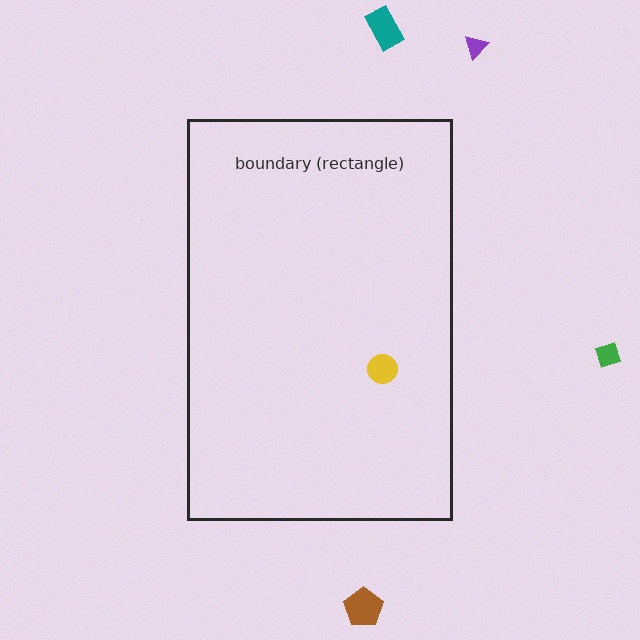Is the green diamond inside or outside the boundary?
Outside.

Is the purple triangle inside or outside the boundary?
Outside.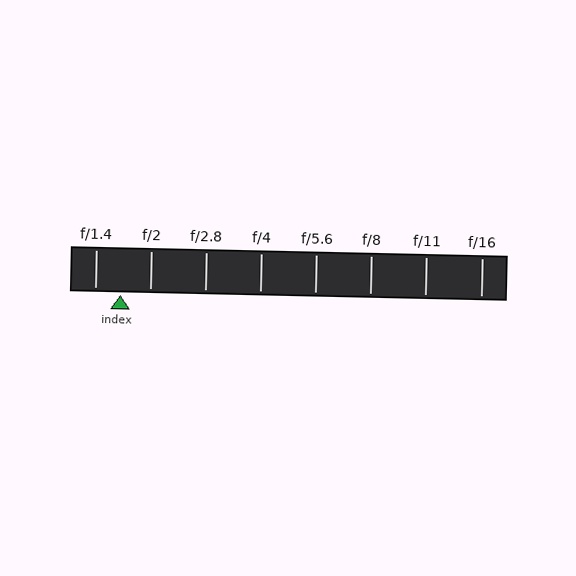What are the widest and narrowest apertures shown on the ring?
The widest aperture shown is f/1.4 and the narrowest is f/16.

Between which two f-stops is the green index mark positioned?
The index mark is between f/1.4 and f/2.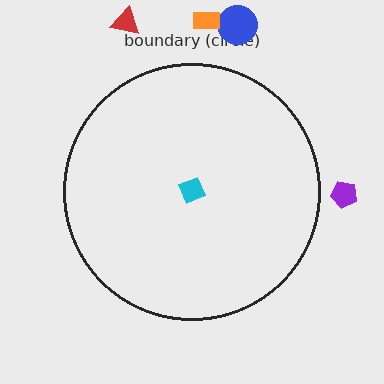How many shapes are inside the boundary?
1 inside, 4 outside.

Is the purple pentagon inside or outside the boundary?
Outside.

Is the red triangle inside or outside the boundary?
Outside.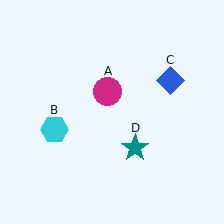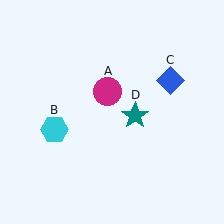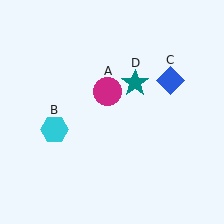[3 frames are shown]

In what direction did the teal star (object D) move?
The teal star (object D) moved up.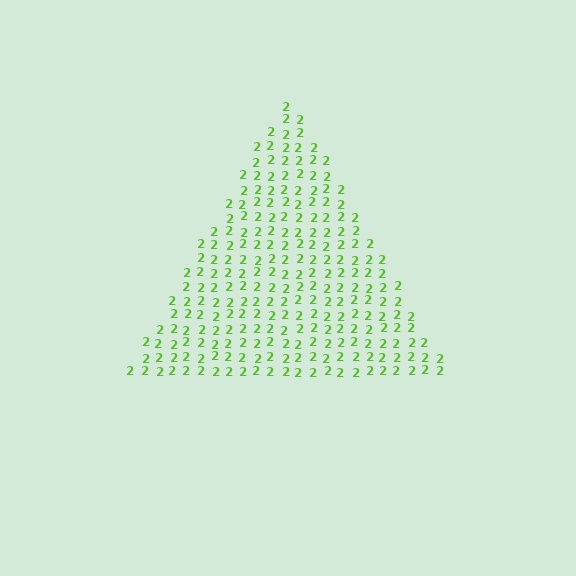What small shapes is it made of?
It is made of small digit 2's.